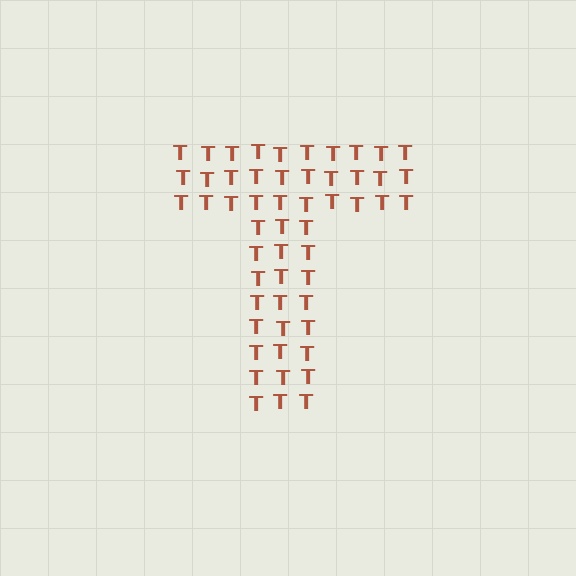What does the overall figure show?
The overall figure shows the letter T.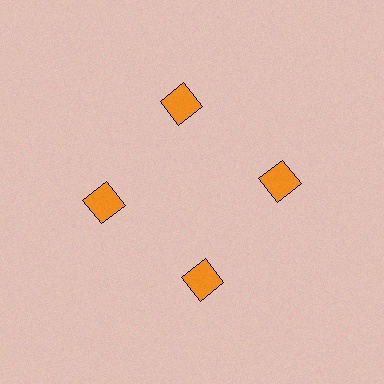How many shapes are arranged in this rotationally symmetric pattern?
There are 4 shapes, arranged in 4 groups of 1.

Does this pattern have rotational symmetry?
Yes, this pattern has 4-fold rotational symmetry. It looks the same after rotating 90 degrees around the center.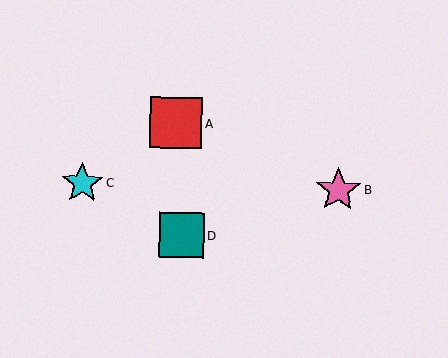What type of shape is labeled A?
Shape A is a red square.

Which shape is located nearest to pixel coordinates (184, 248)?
The teal square (labeled D) at (181, 235) is nearest to that location.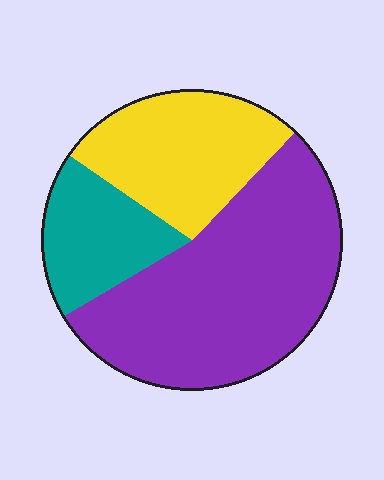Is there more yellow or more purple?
Purple.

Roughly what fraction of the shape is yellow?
Yellow covers around 30% of the shape.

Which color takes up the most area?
Purple, at roughly 55%.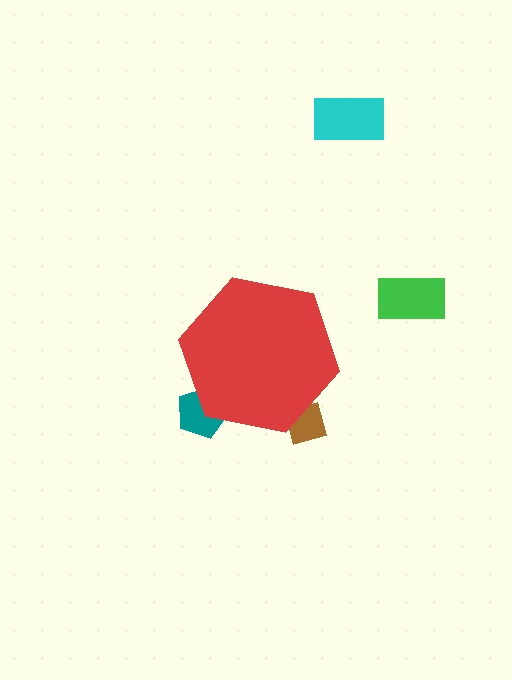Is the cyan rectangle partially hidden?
No, the cyan rectangle is fully visible.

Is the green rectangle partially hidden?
No, the green rectangle is fully visible.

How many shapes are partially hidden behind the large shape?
2 shapes are partially hidden.